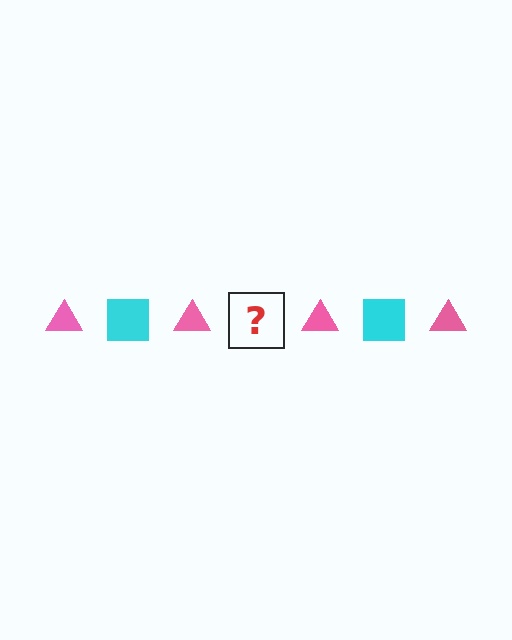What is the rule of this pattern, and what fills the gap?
The rule is that the pattern alternates between pink triangle and cyan square. The gap should be filled with a cyan square.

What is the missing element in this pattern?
The missing element is a cyan square.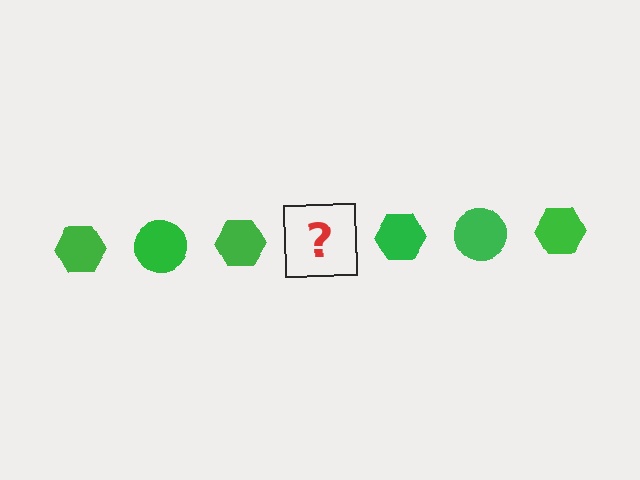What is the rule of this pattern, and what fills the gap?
The rule is that the pattern cycles through hexagon, circle shapes in green. The gap should be filled with a green circle.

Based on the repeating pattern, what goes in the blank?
The blank should be a green circle.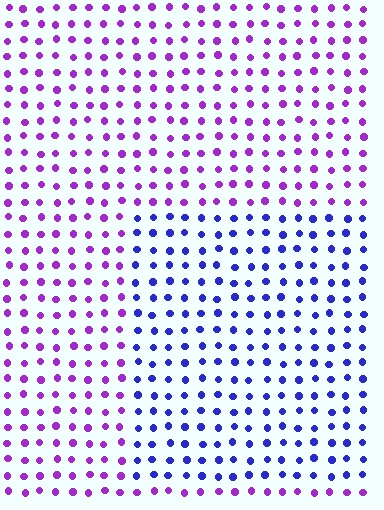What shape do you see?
I see a rectangle.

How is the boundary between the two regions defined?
The boundary is defined purely by a slight shift in hue (about 46 degrees). Spacing, size, and orientation are identical on both sides.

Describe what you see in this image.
The image is filled with small purple elements in a uniform arrangement. A rectangle-shaped region is visible where the elements are tinted to a slightly different hue, forming a subtle color boundary.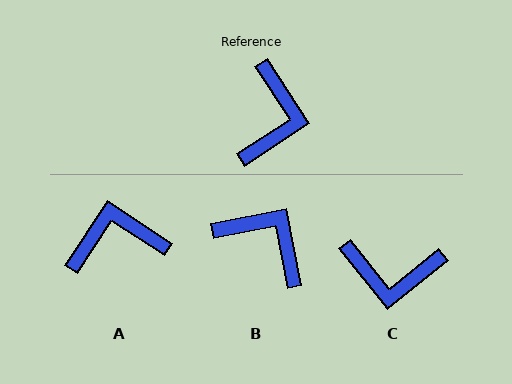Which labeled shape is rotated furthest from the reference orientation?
A, about 114 degrees away.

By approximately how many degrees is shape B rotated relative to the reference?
Approximately 68 degrees counter-clockwise.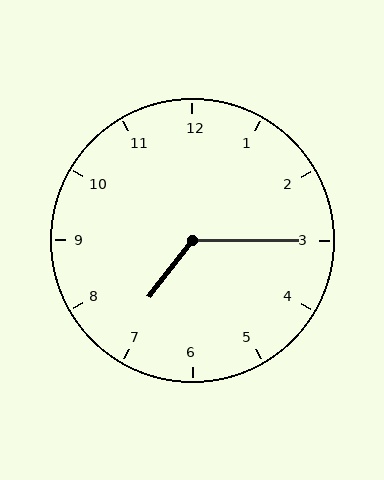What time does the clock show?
7:15.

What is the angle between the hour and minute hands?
Approximately 128 degrees.